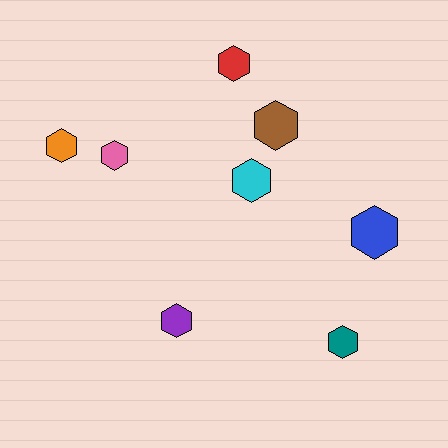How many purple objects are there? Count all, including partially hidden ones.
There is 1 purple object.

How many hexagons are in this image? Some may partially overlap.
There are 8 hexagons.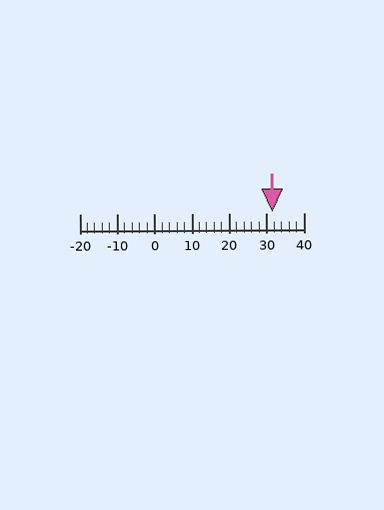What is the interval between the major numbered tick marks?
The major tick marks are spaced 10 units apart.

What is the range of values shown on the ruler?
The ruler shows values from -20 to 40.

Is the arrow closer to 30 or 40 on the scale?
The arrow is closer to 30.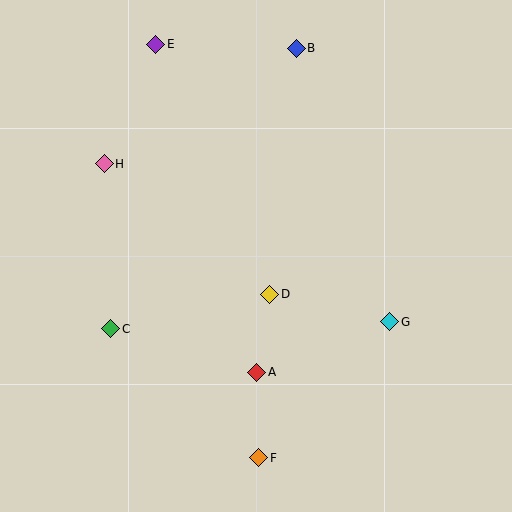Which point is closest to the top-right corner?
Point B is closest to the top-right corner.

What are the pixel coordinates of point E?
Point E is at (156, 44).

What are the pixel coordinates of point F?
Point F is at (259, 458).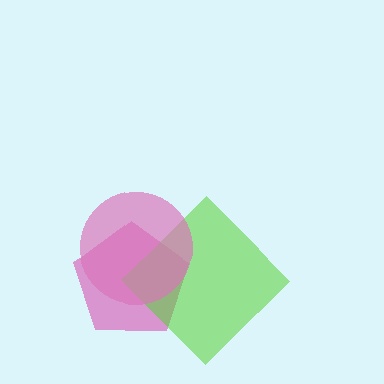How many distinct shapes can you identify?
There are 3 distinct shapes: a magenta pentagon, a lime diamond, a pink circle.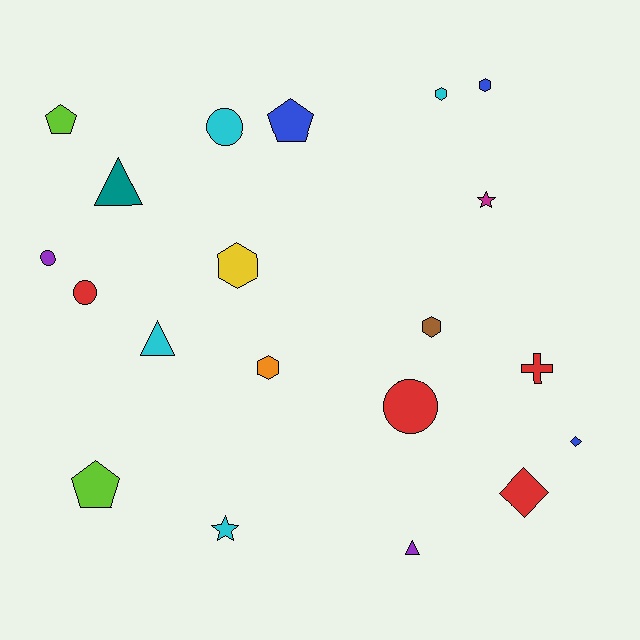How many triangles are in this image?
There are 3 triangles.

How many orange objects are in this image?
There is 1 orange object.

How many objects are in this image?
There are 20 objects.